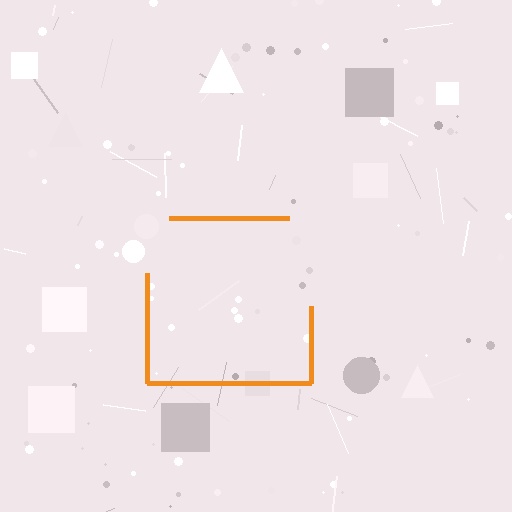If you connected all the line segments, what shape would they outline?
They would outline a square.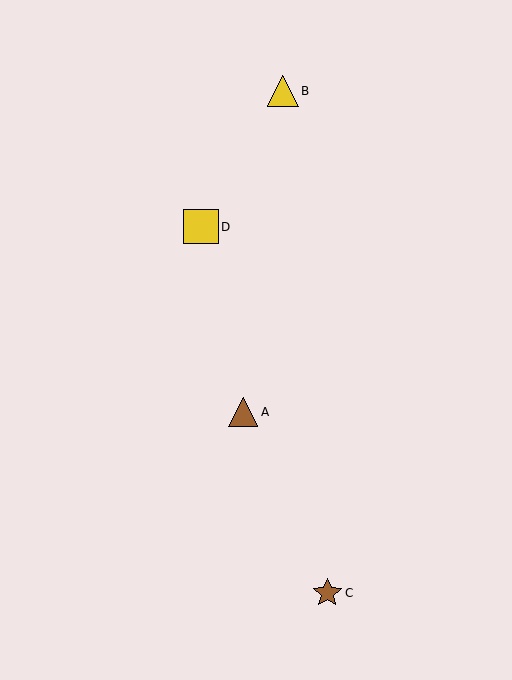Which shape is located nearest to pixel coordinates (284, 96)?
The yellow triangle (labeled B) at (283, 91) is nearest to that location.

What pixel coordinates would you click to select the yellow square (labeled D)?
Click at (201, 227) to select the yellow square D.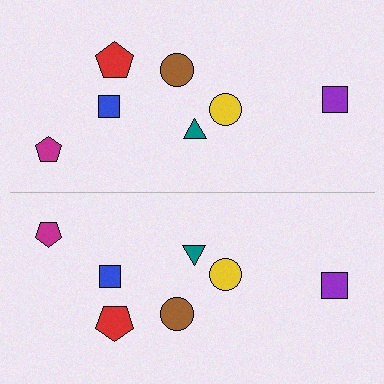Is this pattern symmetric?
Yes, this pattern has bilateral (reflection) symmetry.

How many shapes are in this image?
There are 14 shapes in this image.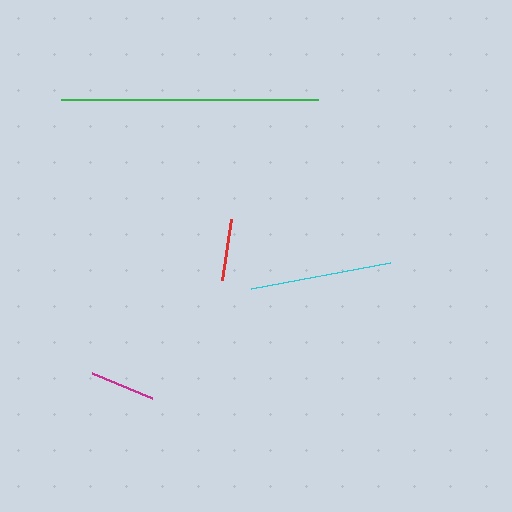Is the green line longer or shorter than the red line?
The green line is longer than the red line.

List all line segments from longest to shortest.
From longest to shortest: green, cyan, magenta, red.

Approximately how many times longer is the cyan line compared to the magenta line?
The cyan line is approximately 2.2 times the length of the magenta line.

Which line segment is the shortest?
The red line is the shortest at approximately 63 pixels.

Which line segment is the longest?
The green line is the longest at approximately 257 pixels.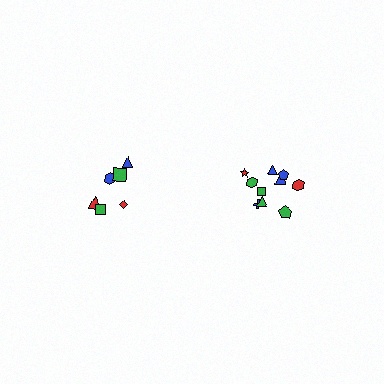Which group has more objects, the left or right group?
The right group.